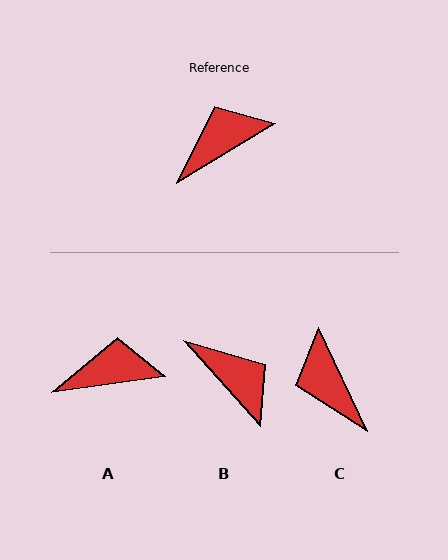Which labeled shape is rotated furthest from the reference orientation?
C, about 84 degrees away.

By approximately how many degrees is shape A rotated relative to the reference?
Approximately 24 degrees clockwise.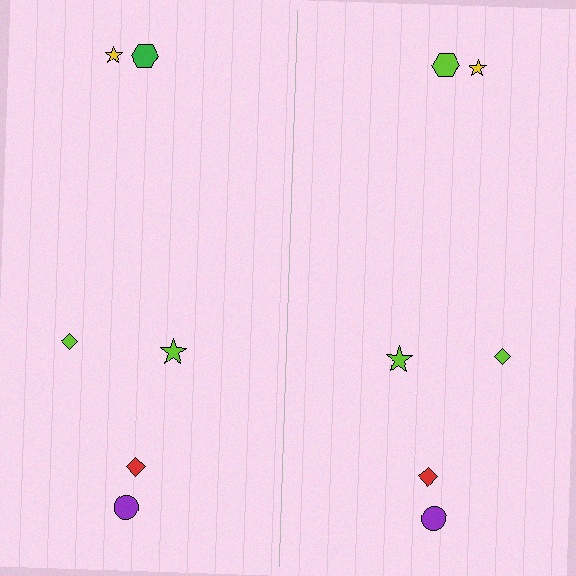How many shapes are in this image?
There are 12 shapes in this image.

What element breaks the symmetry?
The lime hexagon on the right side breaks the symmetry — its mirror counterpart is green.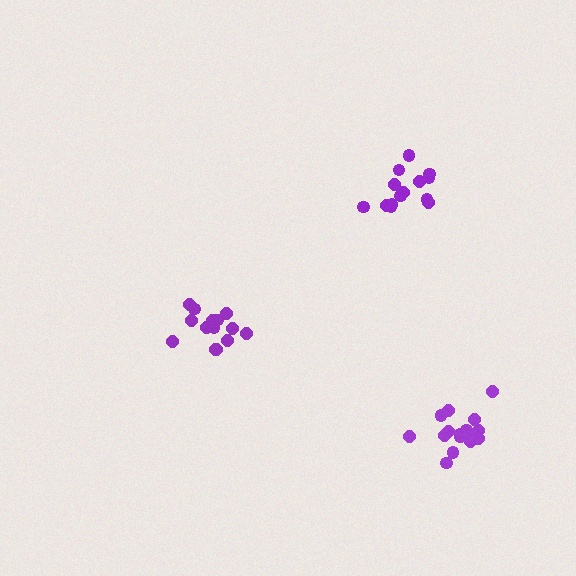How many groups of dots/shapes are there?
There are 3 groups.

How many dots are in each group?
Group 1: 14 dots, Group 2: 14 dots, Group 3: 16 dots (44 total).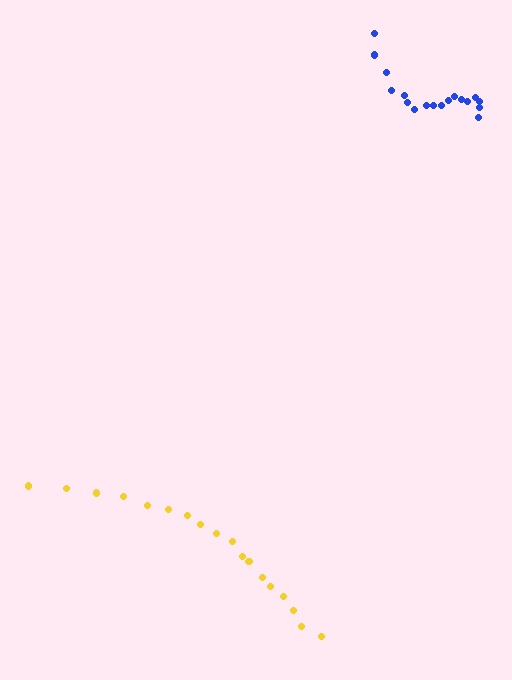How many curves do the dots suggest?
There are 2 distinct paths.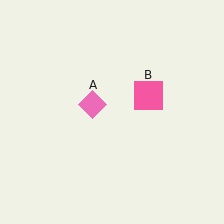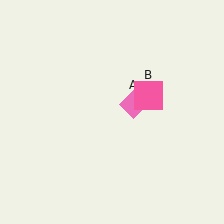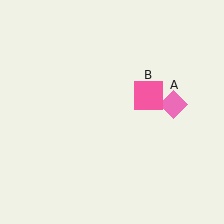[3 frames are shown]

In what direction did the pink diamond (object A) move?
The pink diamond (object A) moved right.